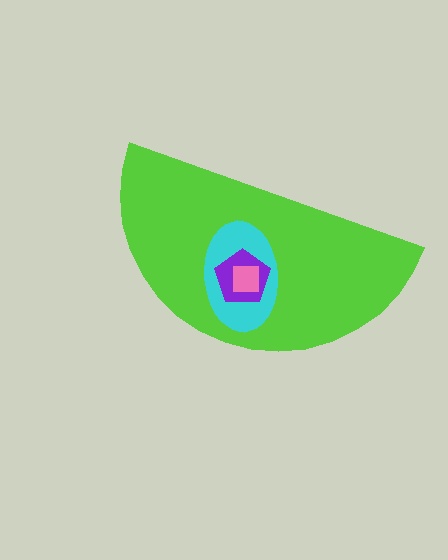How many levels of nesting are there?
4.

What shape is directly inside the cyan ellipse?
The purple pentagon.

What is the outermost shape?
The lime semicircle.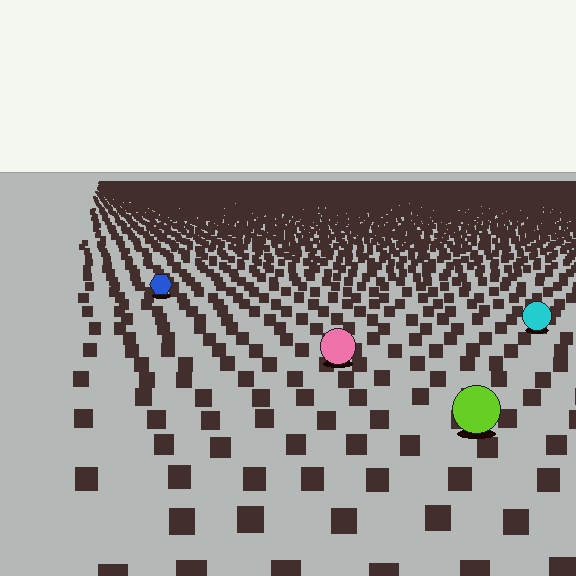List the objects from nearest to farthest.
From nearest to farthest: the lime circle, the pink circle, the cyan circle, the blue hexagon.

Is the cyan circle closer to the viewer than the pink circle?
No. The pink circle is closer — you can tell from the texture gradient: the ground texture is coarser near it.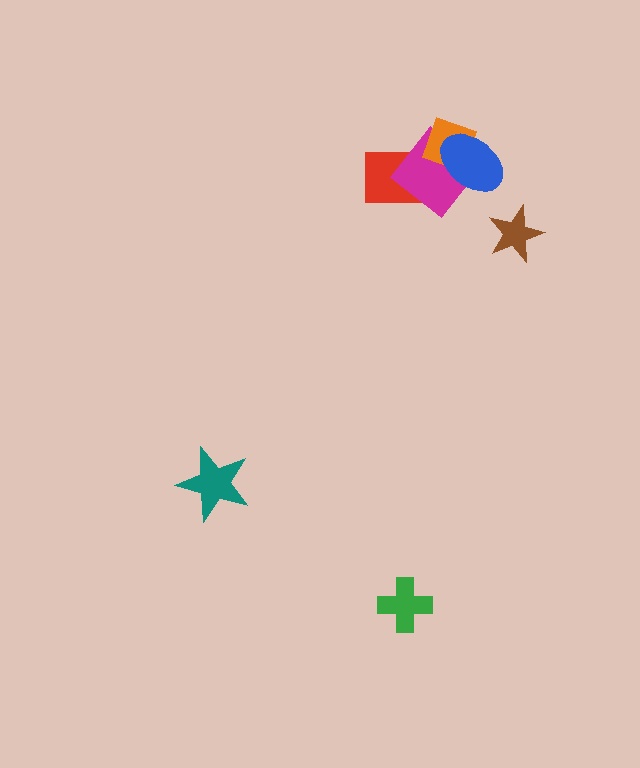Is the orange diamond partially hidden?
Yes, it is partially covered by another shape.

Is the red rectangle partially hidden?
Yes, it is partially covered by another shape.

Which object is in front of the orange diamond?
The blue ellipse is in front of the orange diamond.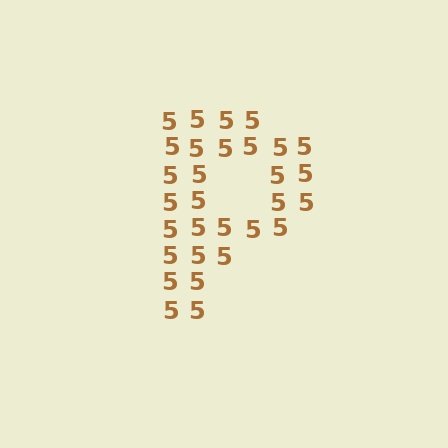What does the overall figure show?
The overall figure shows the letter P.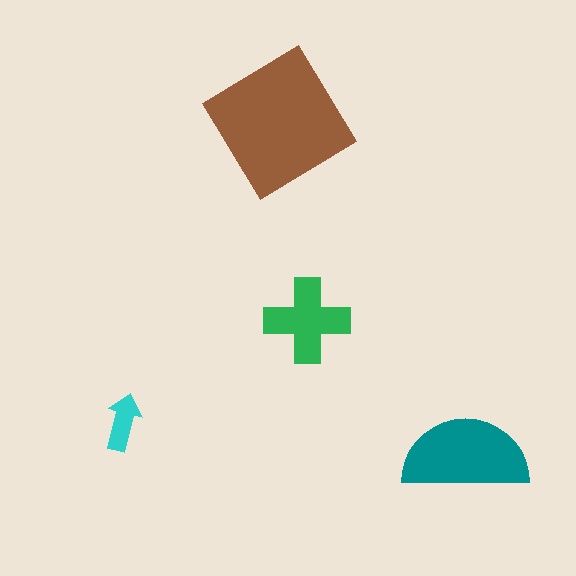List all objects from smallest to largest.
The cyan arrow, the green cross, the teal semicircle, the brown diamond.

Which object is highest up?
The brown diamond is topmost.